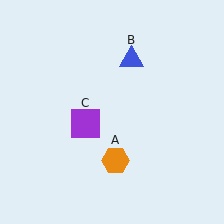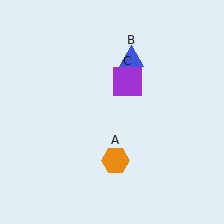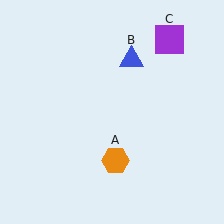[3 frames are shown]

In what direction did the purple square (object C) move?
The purple square (object C) moved up and to the right.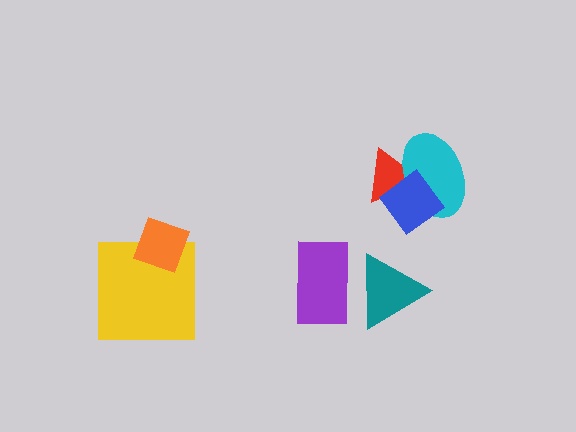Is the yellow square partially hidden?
Yes, it is partially covered by another shape.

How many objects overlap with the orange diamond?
1 object overlaps with the orange diamond.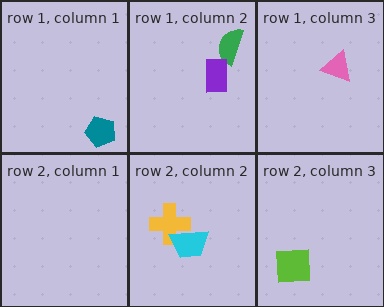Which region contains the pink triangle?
The row 1, column 3 region.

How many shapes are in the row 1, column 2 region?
2.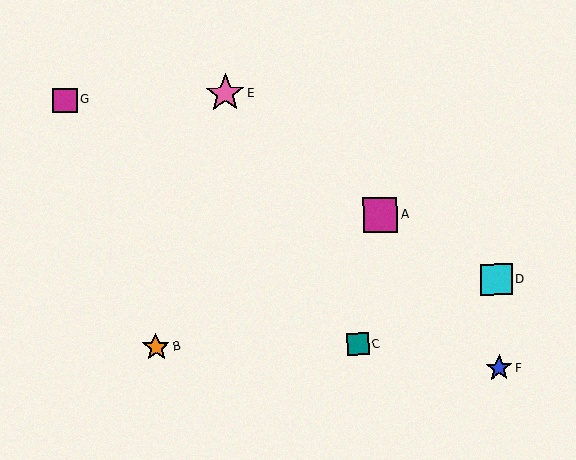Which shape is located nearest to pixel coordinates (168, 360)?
The orange star (labeled B) at (156, 347) is nearest to that location.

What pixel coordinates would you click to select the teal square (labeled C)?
Click at (358, 344) to select the teal square C.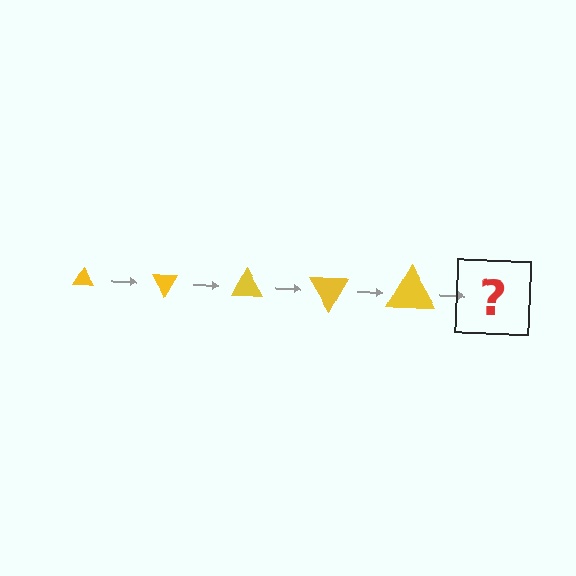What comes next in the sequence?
The next element should be a triangle, larger than the previous one and rotated 300 degrees from the start.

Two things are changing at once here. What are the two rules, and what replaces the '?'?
The two rules are that the triangle grows larger each step and it rotates 60 degrees each step. The '?' should be a triangle, larger than the previous one and rotated 300 degrees from the start.